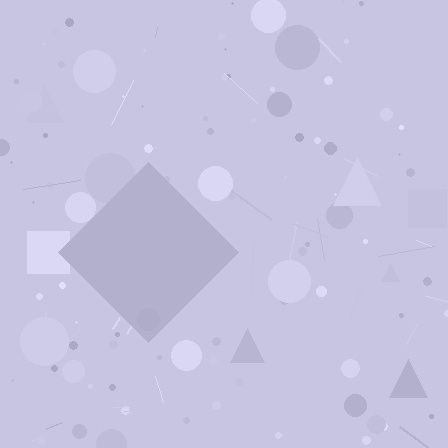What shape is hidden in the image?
A diamond is hidden in the image.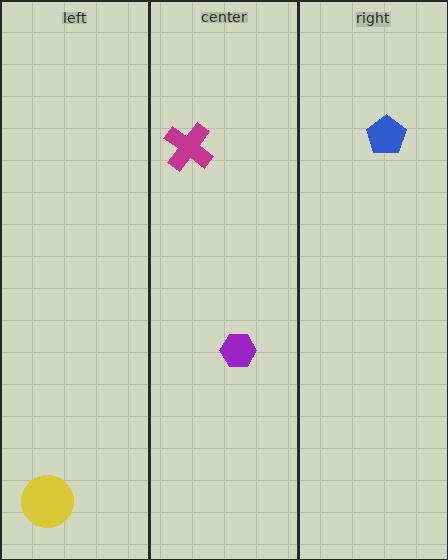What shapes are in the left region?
The yellow circle.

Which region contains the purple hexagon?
The center region.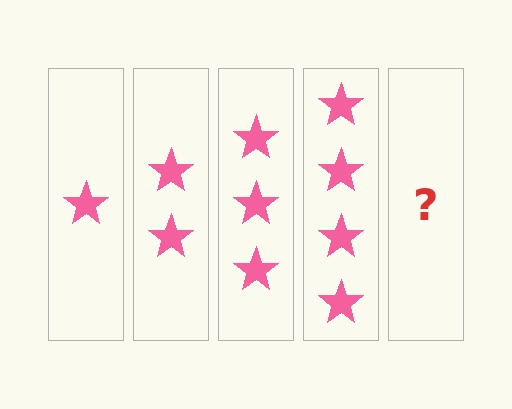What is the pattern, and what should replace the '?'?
The pattern is that each step adds one more star. The '?' should be 5 stars.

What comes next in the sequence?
The next element should be 5 stars.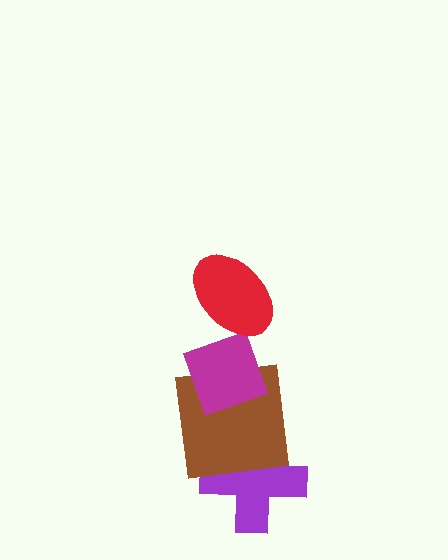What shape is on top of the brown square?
The magenta diamond is on top of the brown square.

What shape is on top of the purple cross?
The brown square is on top of the purple cross.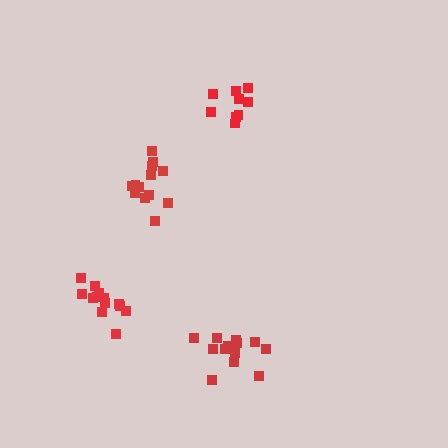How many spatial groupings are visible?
There are 4 spatial groupings.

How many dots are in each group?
Group 1: 13 dots, Group 2: 14 dots, Group 3: 13 dots, Group 4: 9 dots (49 total).